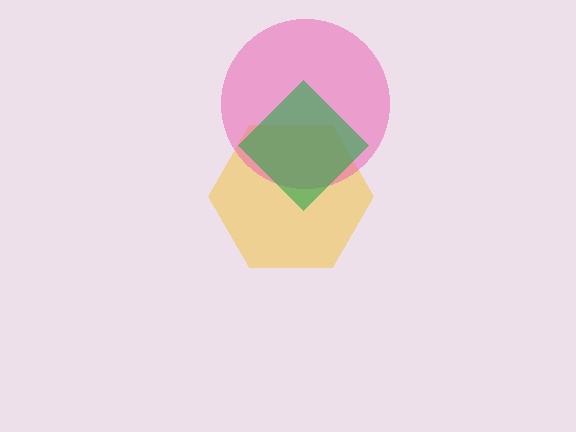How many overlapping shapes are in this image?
There are 3 overlapping shapes in the image.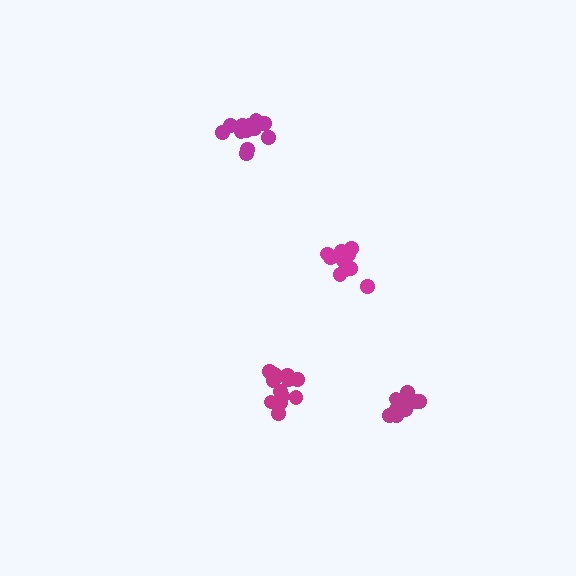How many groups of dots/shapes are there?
There are 4 groups.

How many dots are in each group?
Group 1: 13 dots, Group 2: 10 dots, Group 3: 12 dots, Group 4: 10 dots (45 total).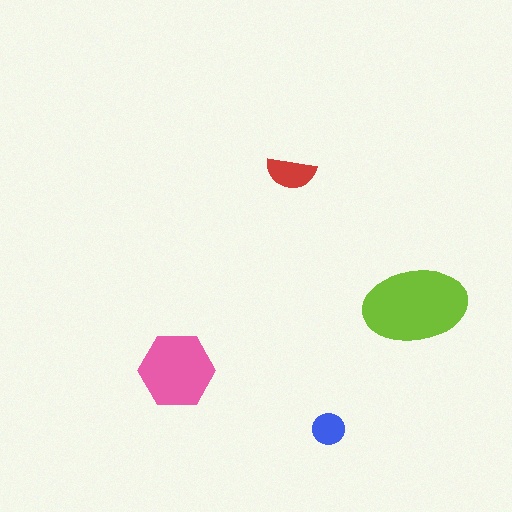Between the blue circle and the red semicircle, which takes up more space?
The red semicircle.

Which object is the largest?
The lime ellipse.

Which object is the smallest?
The blue circle.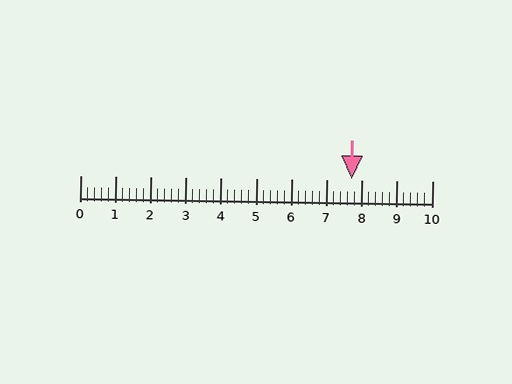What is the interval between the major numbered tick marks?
The major tick marks are spaced 1 units apart.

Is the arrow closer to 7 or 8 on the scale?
The arrow is closer to 8.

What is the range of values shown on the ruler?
The ruler shows values from 0 to 10.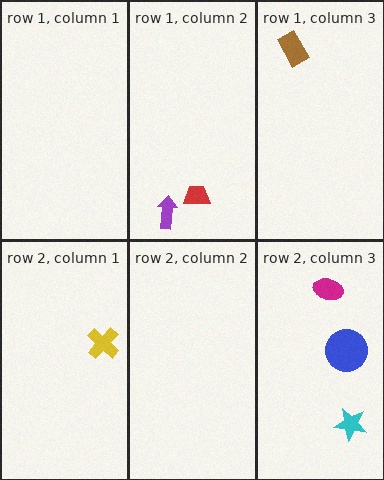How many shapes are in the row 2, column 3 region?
3.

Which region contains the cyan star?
The row 2, column 3 region.